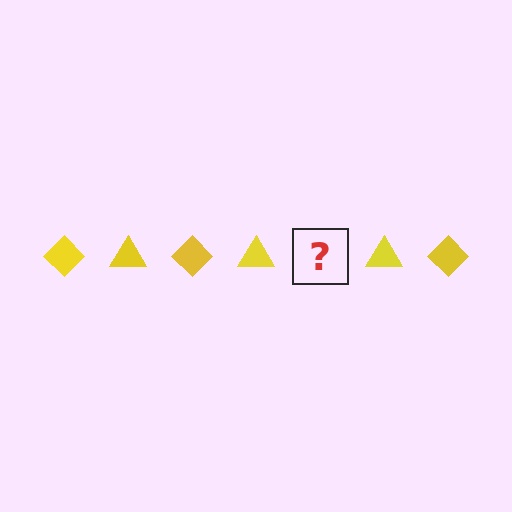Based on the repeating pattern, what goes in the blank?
The blank should be a yellow diamond.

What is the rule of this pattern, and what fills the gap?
The rule is that the pattern cycles through diamond, triangle shapes in yellow. The gap should be filled with a yellow diamond.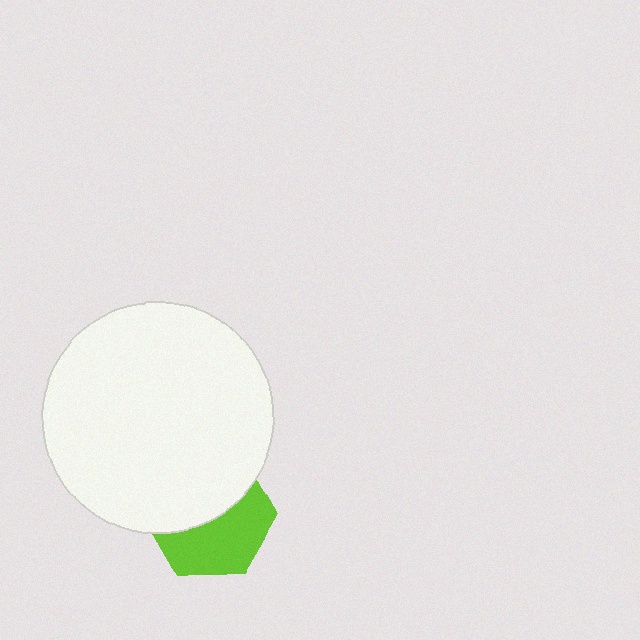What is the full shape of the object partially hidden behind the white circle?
The partially hidden object is a lime hexagon.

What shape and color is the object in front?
The object in front is a white circle.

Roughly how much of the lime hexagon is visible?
About half of it is visible (roughly 49%).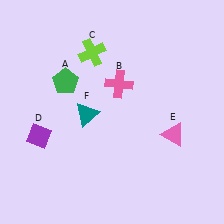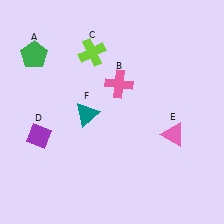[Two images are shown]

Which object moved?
The green pentagon (A) moved left.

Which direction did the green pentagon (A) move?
The green pentagon (A) moved left.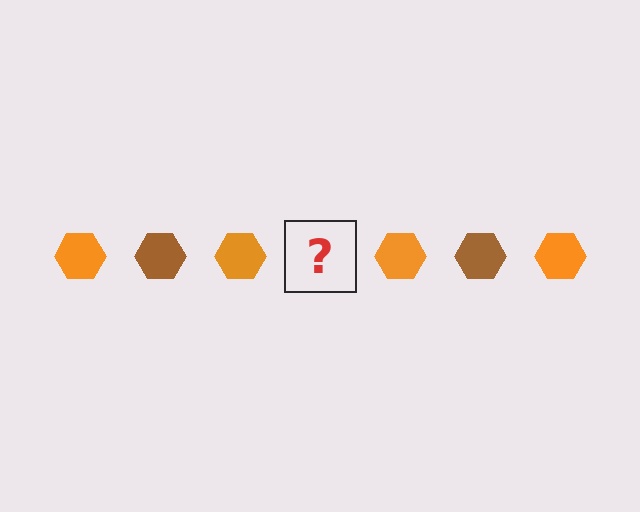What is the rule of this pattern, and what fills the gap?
The rule is that the pattern cycles through orange, brown hexagons. The gap should be filled with a brown hexagon.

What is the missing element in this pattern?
The missing element is a brown hexagon.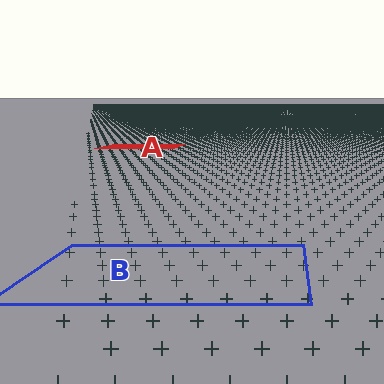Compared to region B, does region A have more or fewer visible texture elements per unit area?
Region A has more texture elements per unit area — they are packed more densely because it is farther away.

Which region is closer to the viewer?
Region B is closer. The texture elements there are larger and more spread out.